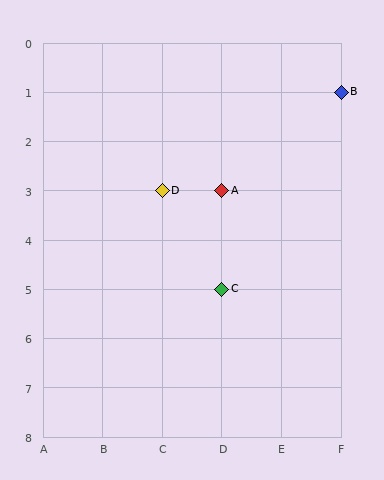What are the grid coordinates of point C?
Point C is at grid coordinates (D, 5).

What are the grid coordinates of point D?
Point D is at grid coordinates (C, 3).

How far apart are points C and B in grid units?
Points C and B are 2 columns and 4 rows apart (about 4.5 grid units diagonally).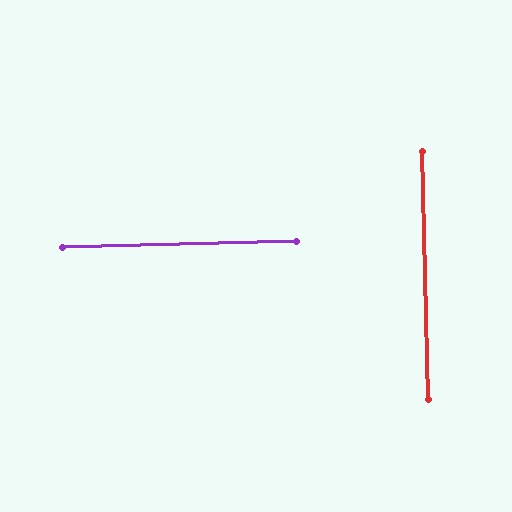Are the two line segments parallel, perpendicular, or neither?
Perpendicular — they meet at approximately 90°.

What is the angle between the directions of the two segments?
Approximately 90 degrees.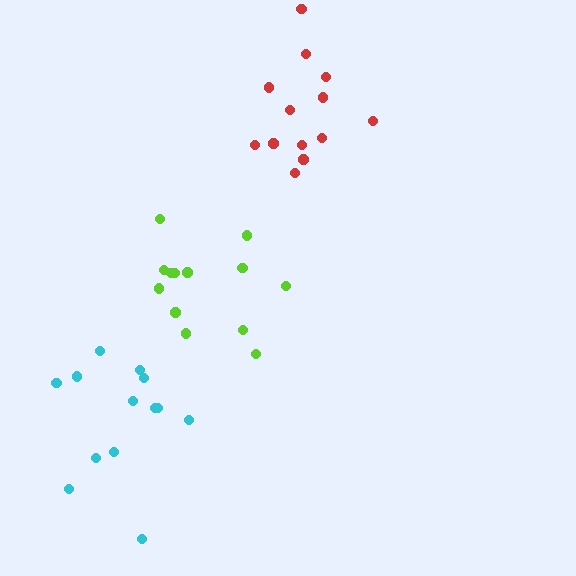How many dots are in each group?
Group 1: 13 dots, Group 2: 13 dots, Group 3: 13 dots (39 total).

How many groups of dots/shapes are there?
There are 3 groups.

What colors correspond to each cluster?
The clusters are colored: red, lime, cyan.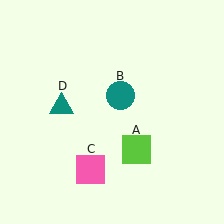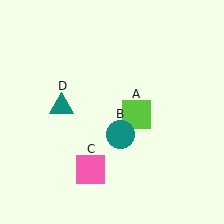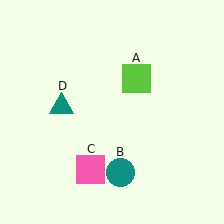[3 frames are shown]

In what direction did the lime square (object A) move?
The lime square (object A) moved up.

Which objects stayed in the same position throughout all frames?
Pink square (object C) and teal triangle (object D) remained stationary.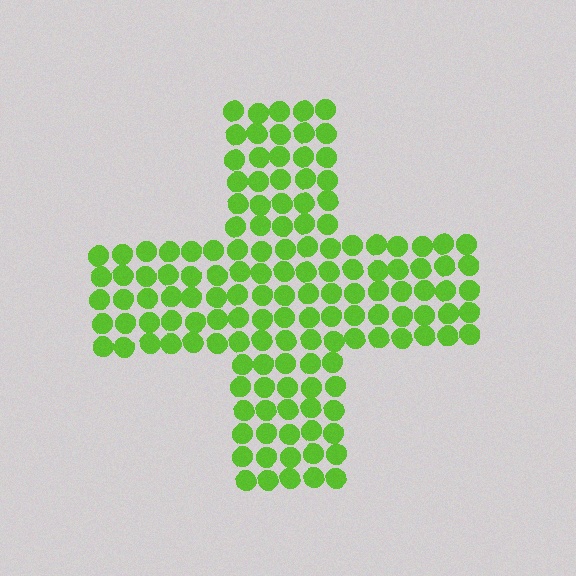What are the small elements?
The small elements are circles.